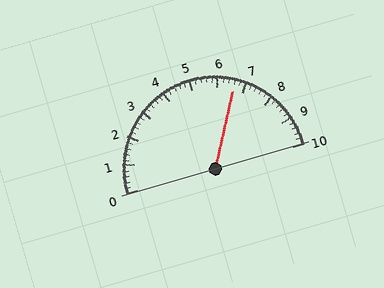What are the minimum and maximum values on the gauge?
The gauge ranges from 0 to 10.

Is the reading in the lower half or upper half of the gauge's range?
The reading is in the upper half of the range (0 to 10).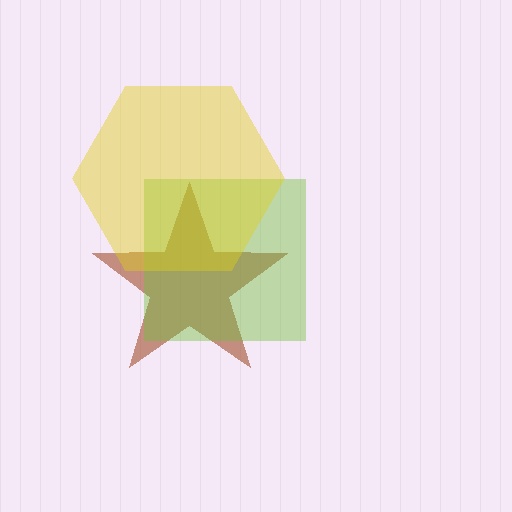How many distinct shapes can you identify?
There are 3 distinct shapes: a brown star, a lime square, a yellow hexagon.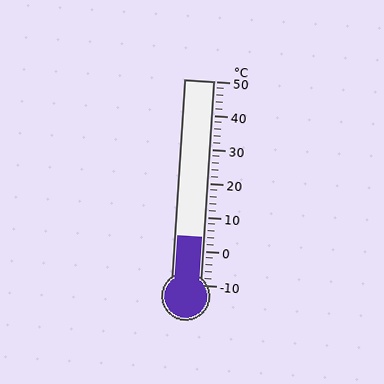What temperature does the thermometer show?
The thermometer shows approximately 4°C.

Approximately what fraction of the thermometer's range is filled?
The thermometer is filled to approximately 25% of its range.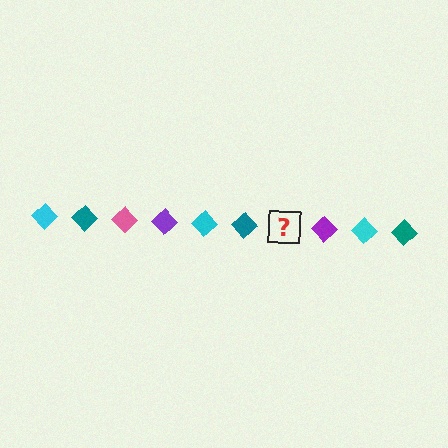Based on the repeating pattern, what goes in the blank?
The blank should be a pink diamond.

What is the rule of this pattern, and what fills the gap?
The rule is that the pattern cycles through cyan, teal, pink, purple diamonds. The gap should be filled with a pink diamond.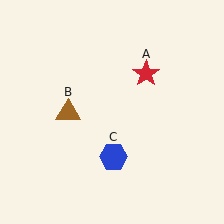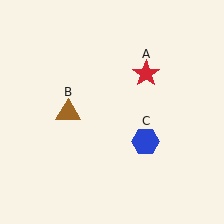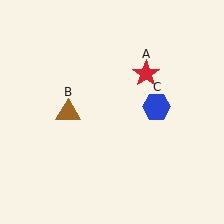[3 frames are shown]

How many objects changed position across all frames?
1 object changed position: blue hexagon (object C).